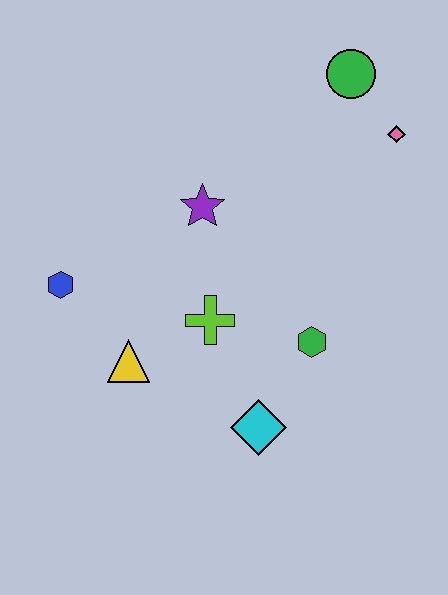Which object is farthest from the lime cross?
The green circle is farthest from the lime cross.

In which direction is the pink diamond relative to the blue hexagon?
The pink diamond is to the right of the blue hexagon.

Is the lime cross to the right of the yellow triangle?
Yes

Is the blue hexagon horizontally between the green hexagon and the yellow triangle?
No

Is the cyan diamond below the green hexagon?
Yes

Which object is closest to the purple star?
The lime cross is closest to the purple star.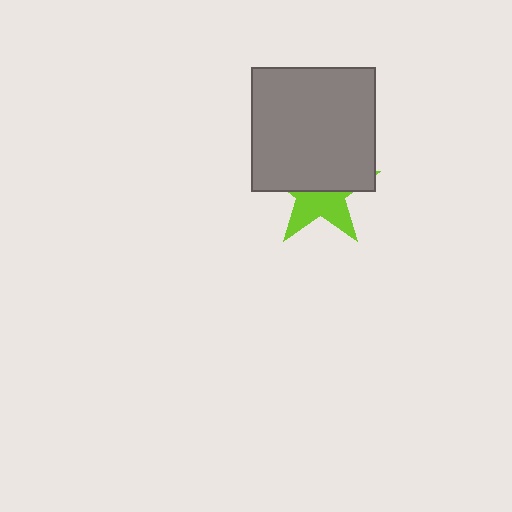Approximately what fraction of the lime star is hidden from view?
Roughly 54% of the lime star is hidden behind the gray square.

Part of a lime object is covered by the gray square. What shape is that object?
It is a star.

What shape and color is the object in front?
The object in front is a gray square.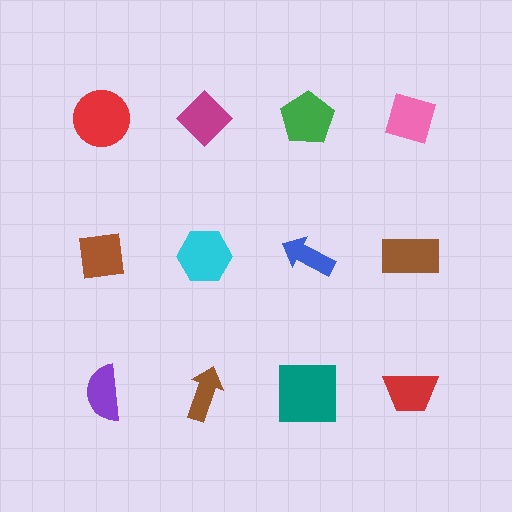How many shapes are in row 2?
4 shapes.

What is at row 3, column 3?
A teal square.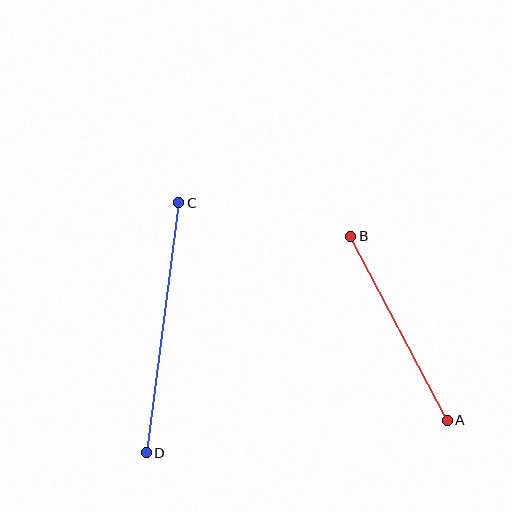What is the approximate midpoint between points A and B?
The midpoint is at approximately (399, 328) pixels.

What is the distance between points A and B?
The distance is approximately 208 pixels.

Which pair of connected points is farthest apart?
Points C and D are farthest apart.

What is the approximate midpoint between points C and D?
The midpoint is at approximately (162, 328) pixels.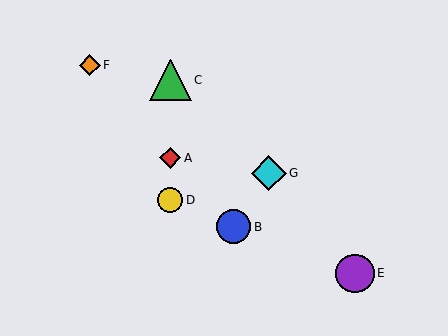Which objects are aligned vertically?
Objects A, C, D are aligned vertically.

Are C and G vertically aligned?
No, C is at x≈170 and G is at x≈269.